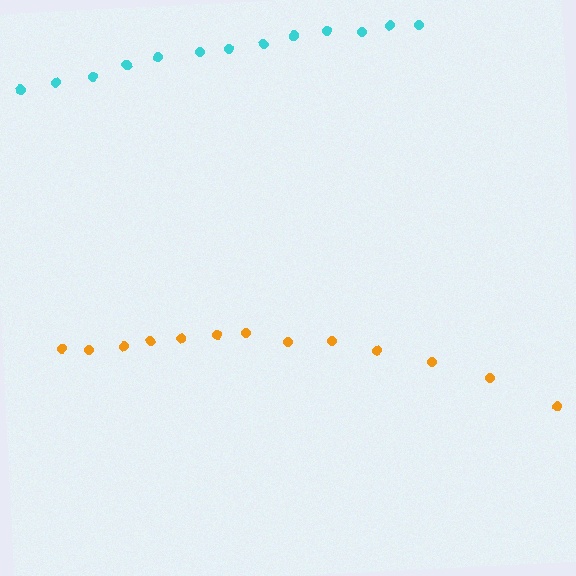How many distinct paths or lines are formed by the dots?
There are 2 distinct paths.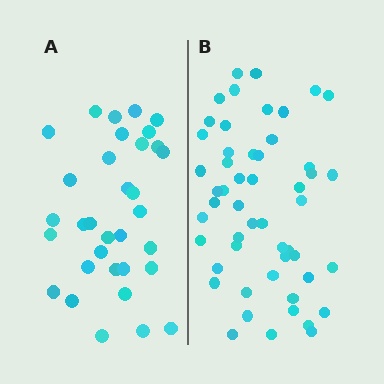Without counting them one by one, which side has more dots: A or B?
Region B (the right region) has more dots.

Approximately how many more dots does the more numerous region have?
Region B has approximately 20 more dots than region A.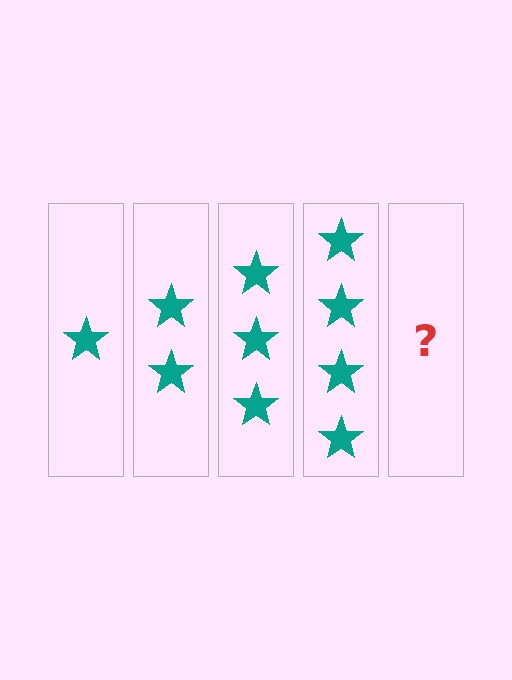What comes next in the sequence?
The next element should be 5 stars.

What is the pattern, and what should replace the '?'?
The pattern is that each step adds one more star. The '?' should be 5 stars.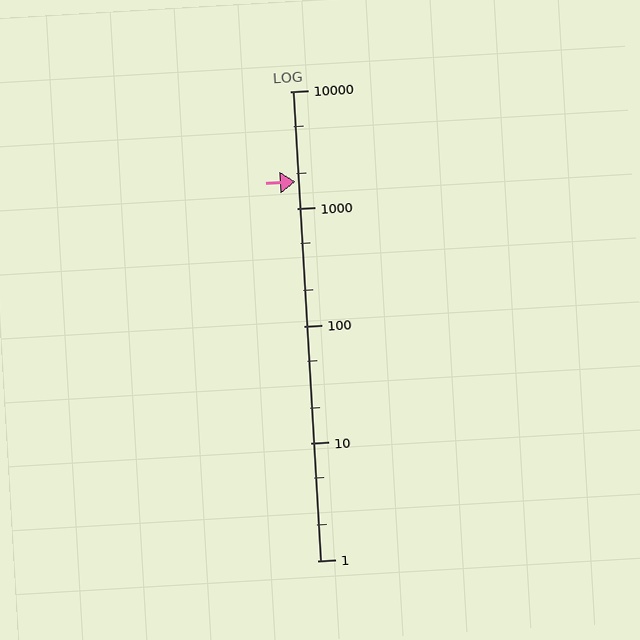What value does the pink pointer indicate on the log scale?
The pointer indicates approximately 1700.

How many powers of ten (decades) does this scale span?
The scale spans 4 decades, from 1 to 10000.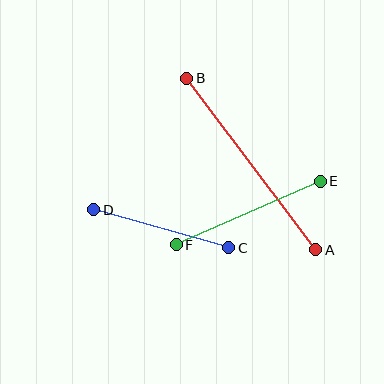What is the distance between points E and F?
The distance is approximately 157 pixels.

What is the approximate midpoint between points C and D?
The midpoint is at approximately (161, 229) pixels.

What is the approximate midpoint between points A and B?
The midpoint is at approximately (251, 164) pixels.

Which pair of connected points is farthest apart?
Points A and B are farthest apart.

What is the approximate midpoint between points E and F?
The midpoint is at approximately (248, 213) pixels.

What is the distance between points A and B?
The distance is approximately 214 pixels.